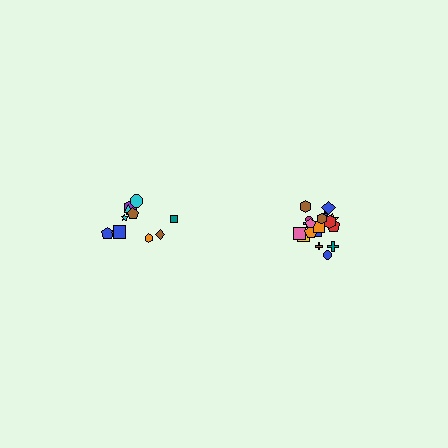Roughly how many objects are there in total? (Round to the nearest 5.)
Roughly 30 objects in total.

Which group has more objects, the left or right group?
The right group.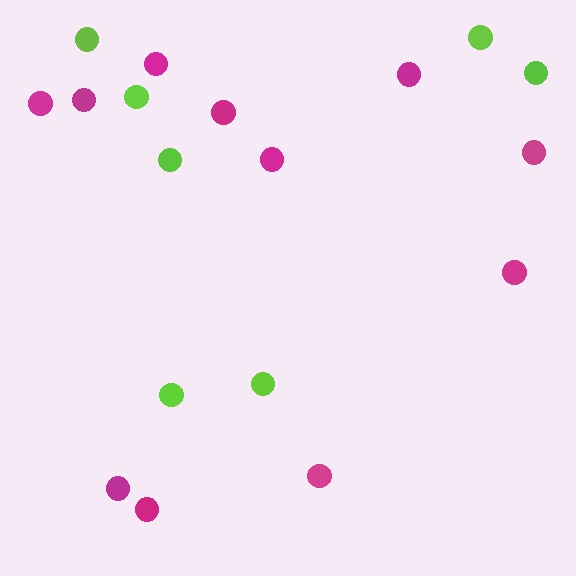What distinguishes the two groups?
There are 2 groups: one group of lime circles (7) and one group of magenta circles (11).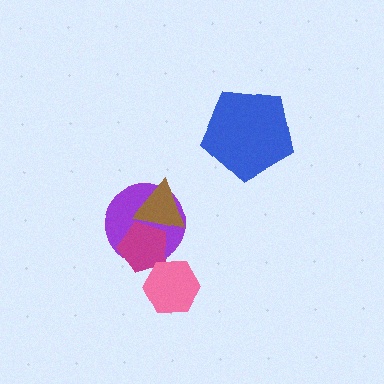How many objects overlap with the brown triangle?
2 objects overlap with the brown triangle.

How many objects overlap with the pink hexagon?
1 object overlaps with the pink hexagon.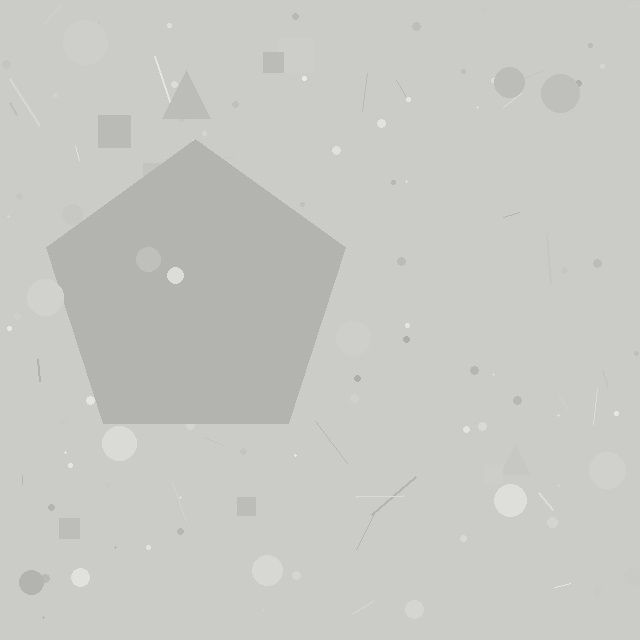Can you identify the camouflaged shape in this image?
The camouflaged shape is a pentagon.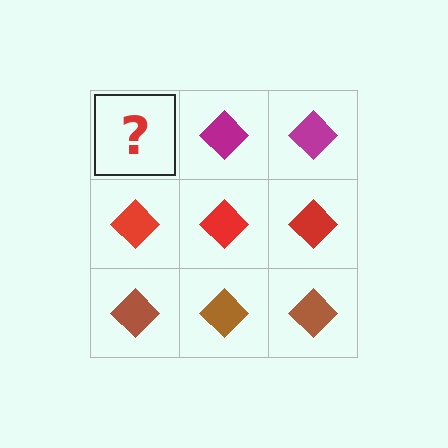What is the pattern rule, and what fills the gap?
The rule is that each row has a consistent color. The gap should be filled with a magenta diamond.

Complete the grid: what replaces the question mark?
The question mark should be replaced with a magenta diamond.